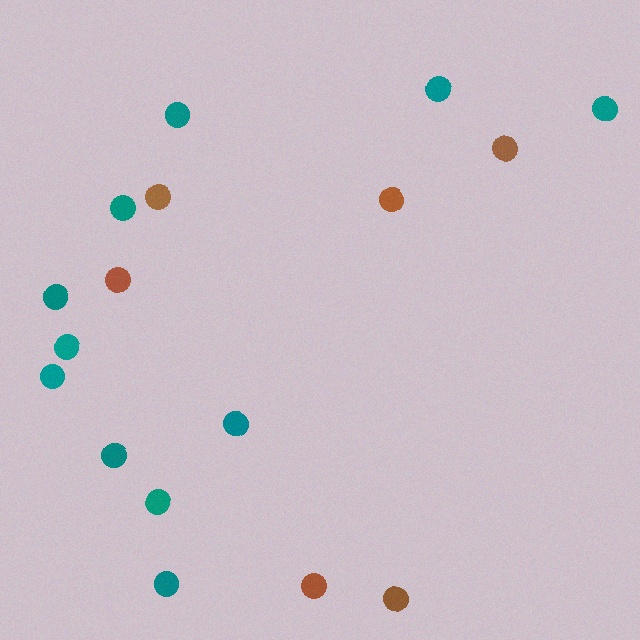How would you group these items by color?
There are 2 groups: one group of teal circles (11) and one group of brown circles (6).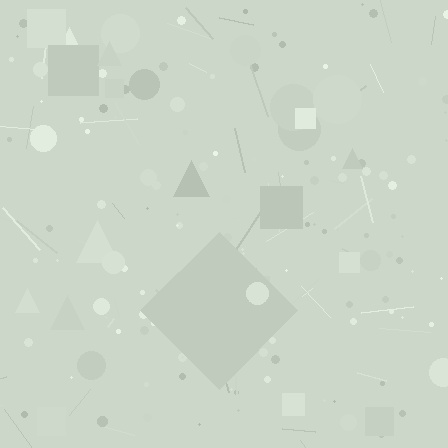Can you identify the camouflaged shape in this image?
The camouflaged shape is a diamond.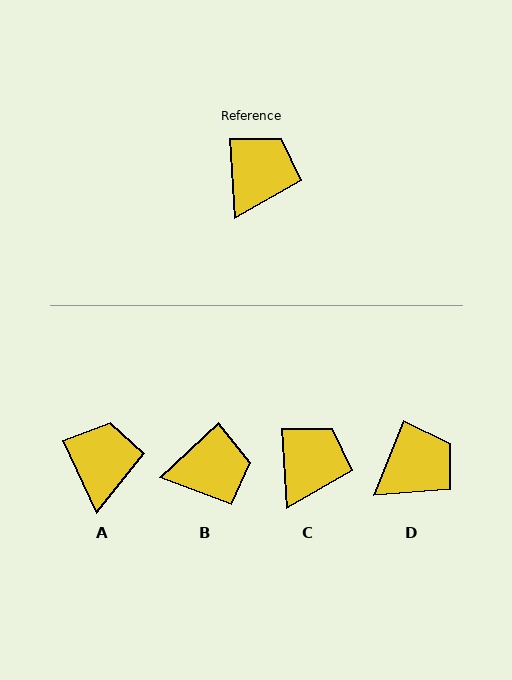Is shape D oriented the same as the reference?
No, it is off by about 26 degrees.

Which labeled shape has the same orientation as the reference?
C.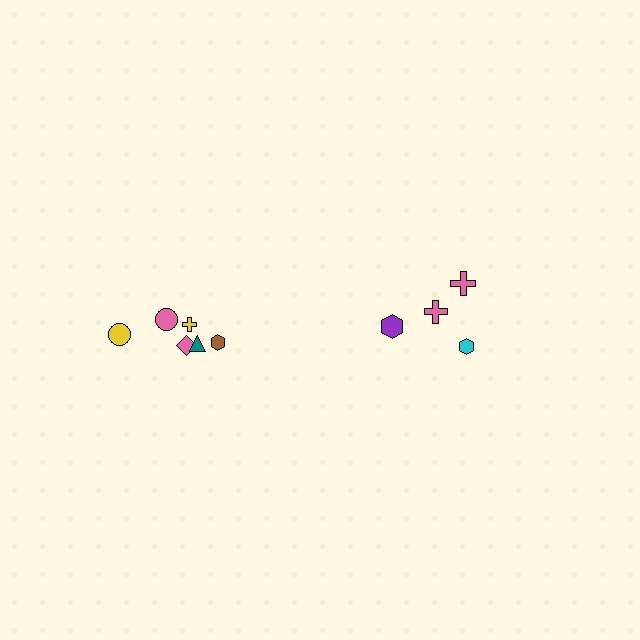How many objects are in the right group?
There are 4 objects.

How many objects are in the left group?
There are 6 objects.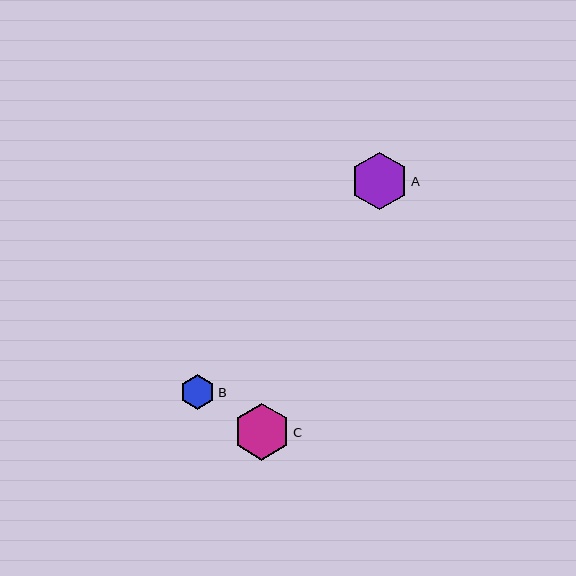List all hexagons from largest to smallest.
From largest to smallest: A, C, B.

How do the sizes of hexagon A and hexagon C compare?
Hexagon A and hexagon C are approximately the same size.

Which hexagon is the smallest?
Hexagon B is the smallest with a size of approximately 35 pixels.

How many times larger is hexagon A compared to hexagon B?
Hexagon A is approximately 1.6 times the size of hexagon B.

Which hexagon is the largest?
Hexagon A is the largest with a size of approximately 58 pixels.